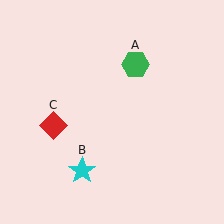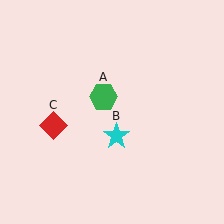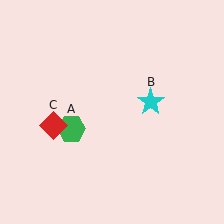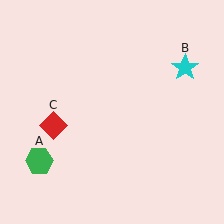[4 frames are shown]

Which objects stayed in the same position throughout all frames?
Red diamond (object C) remained stationary.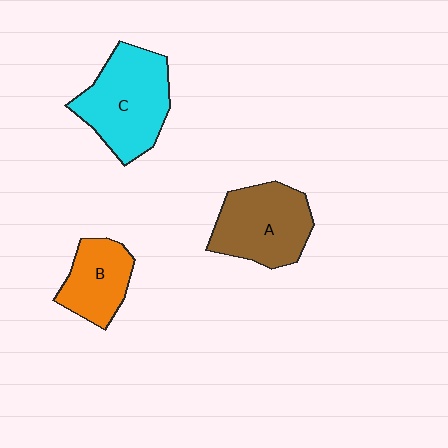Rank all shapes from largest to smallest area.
From largest to smallest: C (cyan), A (brown), B (orange).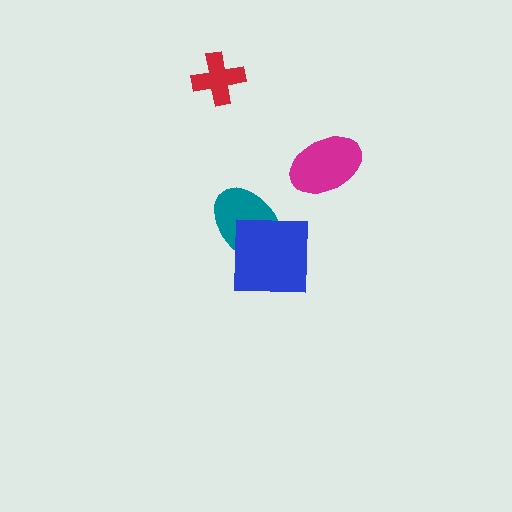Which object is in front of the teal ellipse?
The blue square is in front of the teal ellipse.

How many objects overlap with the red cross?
0 objects overlap with the red cross.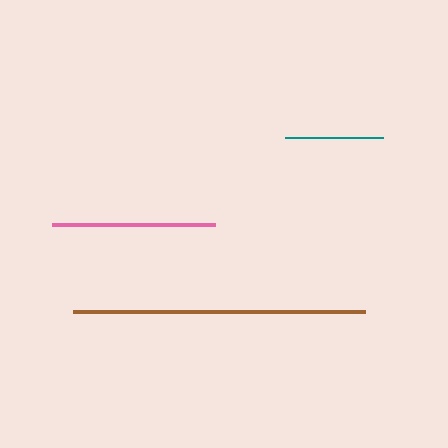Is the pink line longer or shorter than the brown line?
The brown line is longer than the pink line.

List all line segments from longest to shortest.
From longest to shortest: brown, pink, teal.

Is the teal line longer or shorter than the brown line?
The brown line is longer than the teal line.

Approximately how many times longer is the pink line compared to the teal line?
The pink line is approximately 1.7 times the length of the teal line.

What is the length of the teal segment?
The teal segment is approximately 98 pixels long.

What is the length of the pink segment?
The pink segment is approximately 163 pixels long.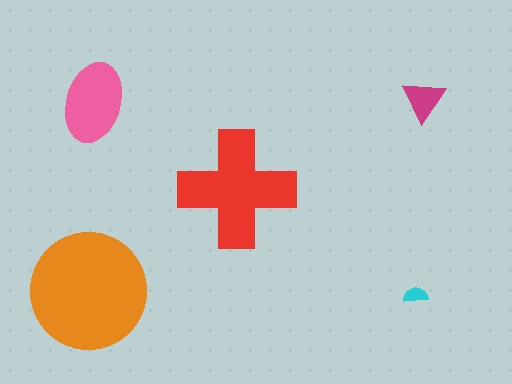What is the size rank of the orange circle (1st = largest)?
1st.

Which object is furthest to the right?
The magenta triangle is rightmost.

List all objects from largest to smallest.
The orange circle, the red cross, the pink ellipse, the magenta triangle, the cyan semicircle.